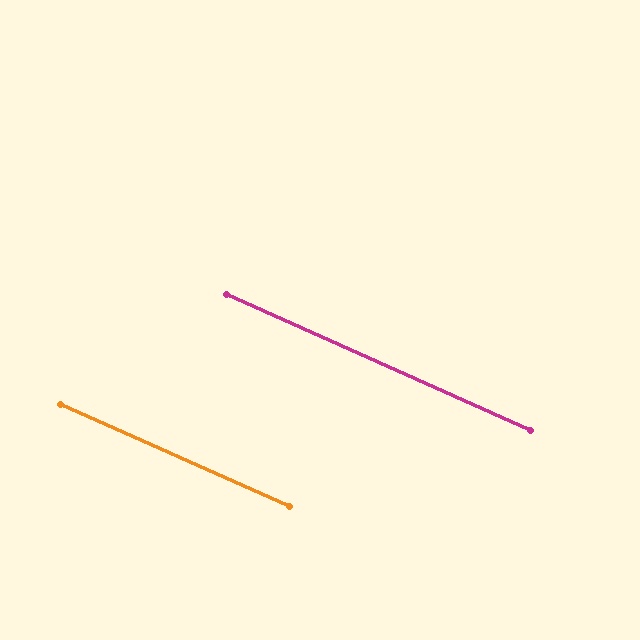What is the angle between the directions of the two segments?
Approximately 0 degrees.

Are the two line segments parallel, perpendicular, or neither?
Parallel — their directions differ by only 0.0°.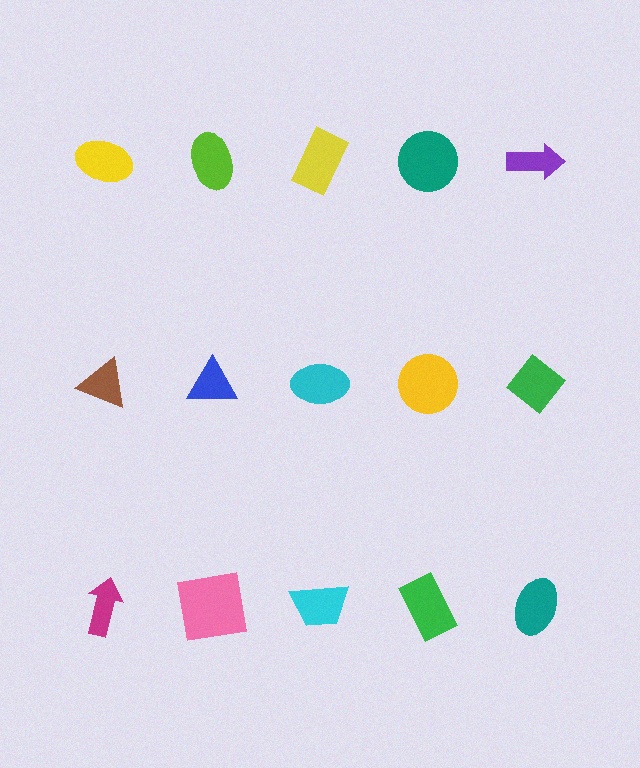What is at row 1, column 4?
A teal circle.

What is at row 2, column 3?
A cyan ellipse.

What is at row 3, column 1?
A magenta arrow.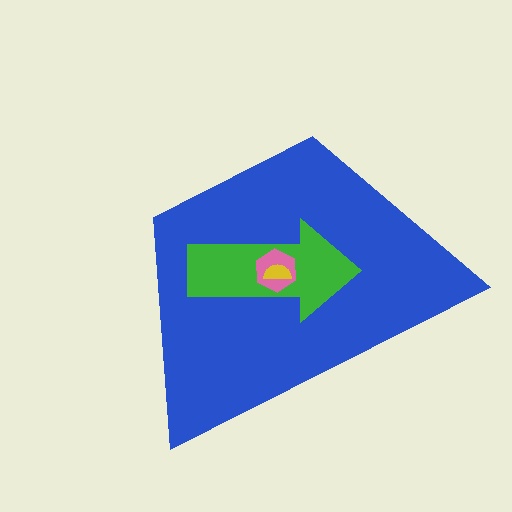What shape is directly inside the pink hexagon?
The yellow semicircle.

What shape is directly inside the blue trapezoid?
The green arrow.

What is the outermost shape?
The blue trapezoid.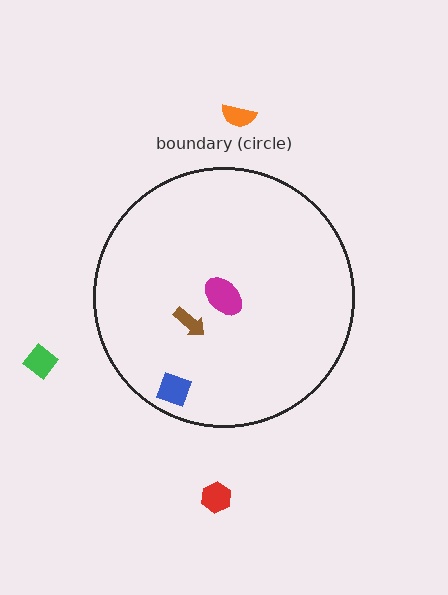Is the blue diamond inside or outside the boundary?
Inside.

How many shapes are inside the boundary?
3 inside, 3 outside.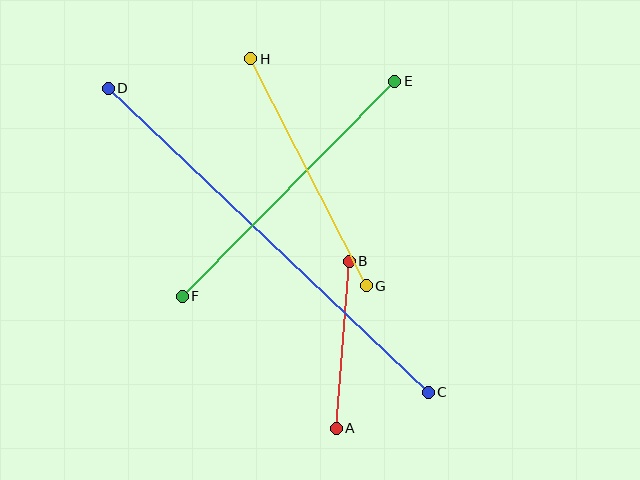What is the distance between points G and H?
The distance is approximately 255 pixels.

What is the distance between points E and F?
The distance is approximately 302 pixels.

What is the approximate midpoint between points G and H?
The midpoint is at approximately (309, 172) pixels.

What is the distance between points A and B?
The distance is approximately 168 pixels.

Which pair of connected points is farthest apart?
Points C and D are farthest apart.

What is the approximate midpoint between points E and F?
The midpoint is at approximately (289, 189) pixels.